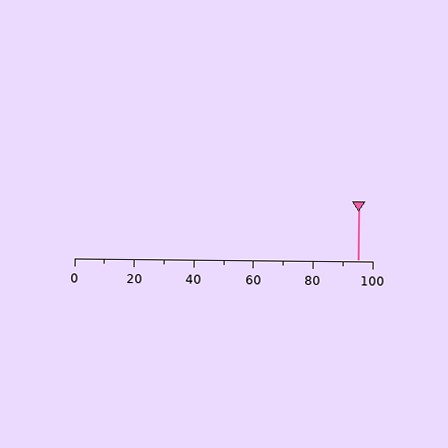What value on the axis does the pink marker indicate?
The marker indicates approximately 95.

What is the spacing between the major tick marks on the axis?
The major ticks are spaced 20 apart.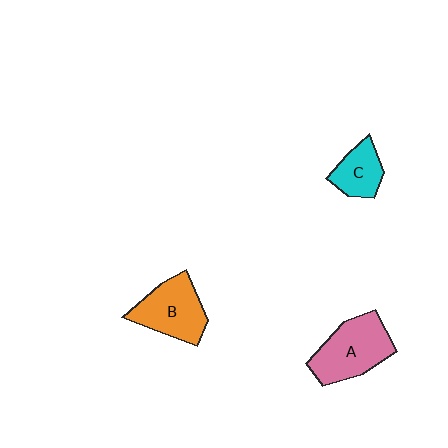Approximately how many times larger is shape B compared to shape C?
Approximately 1.6 times.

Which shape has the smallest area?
Shape C (cyan).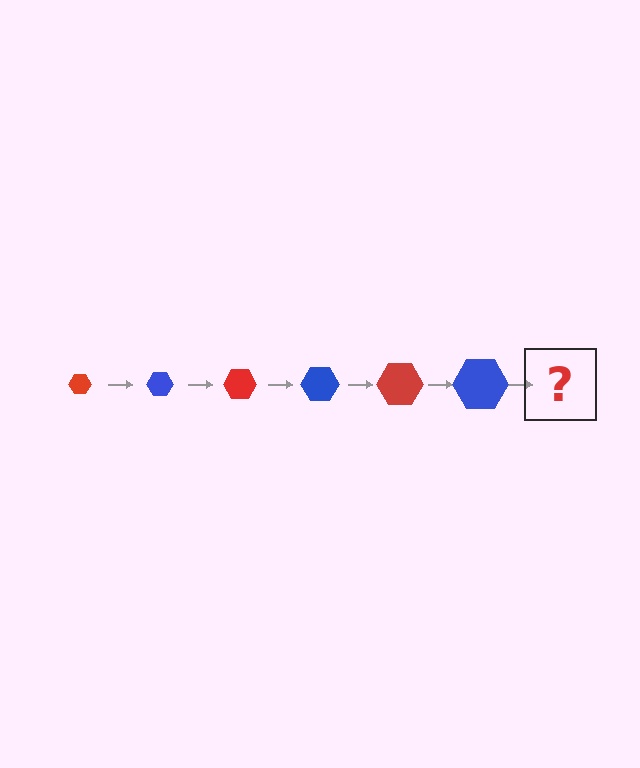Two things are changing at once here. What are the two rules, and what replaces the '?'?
The two rules are that the hexagon grows larger each step and the color cycles through red and blue. The '?' should be a red hexagon, larger than the previous one.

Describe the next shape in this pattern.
It should be a red hexagon, larger than the previous one.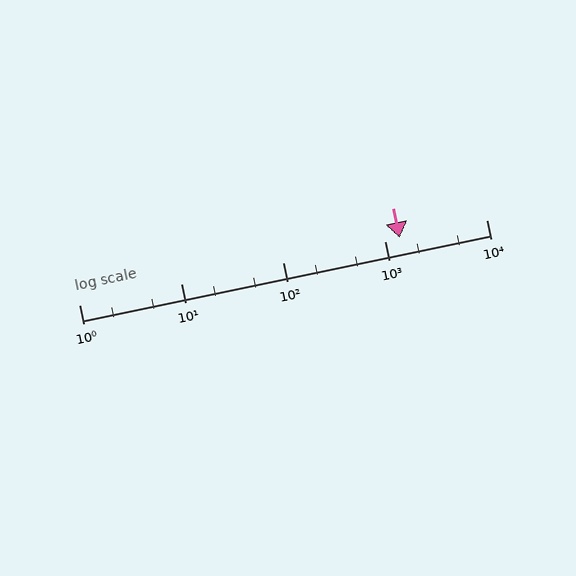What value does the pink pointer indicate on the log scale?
The pointer indicates approximately 1400.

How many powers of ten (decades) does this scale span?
The scale spans 4 decades, from 1 to 10000.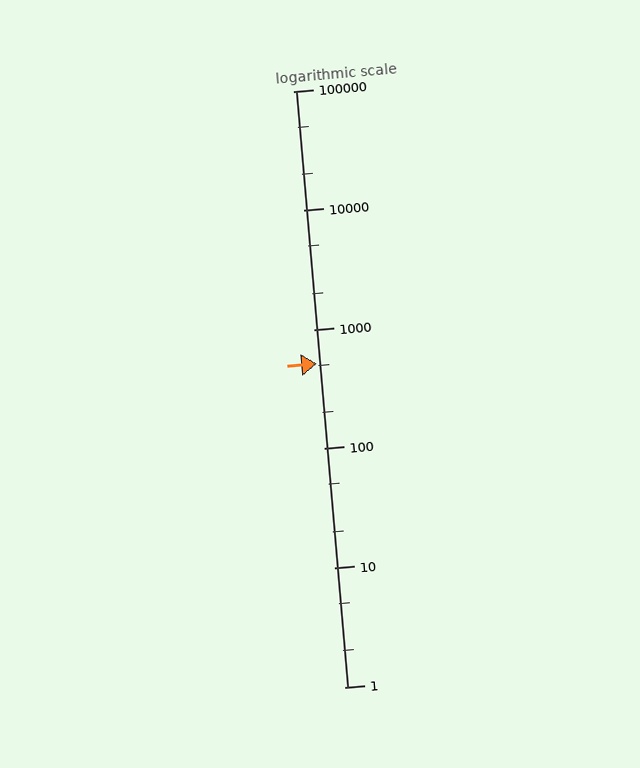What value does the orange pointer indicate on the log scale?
The pointer indicates approximately 520.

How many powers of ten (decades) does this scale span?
The scale spans 5 decades, from 1 to 100000.